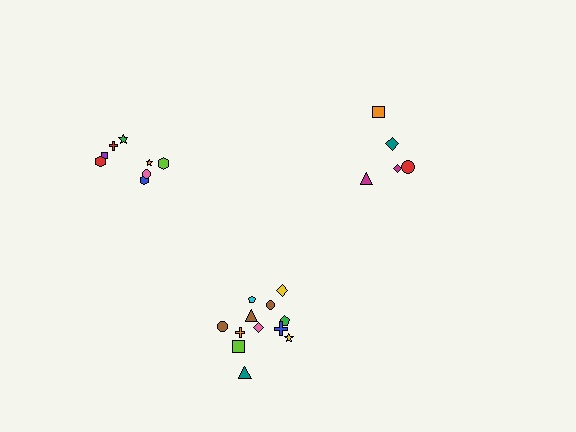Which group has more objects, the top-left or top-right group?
The top-left group.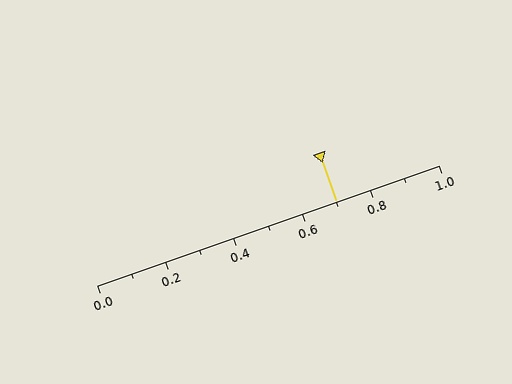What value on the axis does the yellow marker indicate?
The marker indicates approximately 0.7.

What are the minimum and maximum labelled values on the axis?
The axis runs from 0.0 to 1.0.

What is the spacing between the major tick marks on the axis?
The major ticks are spaced 0.2 apart.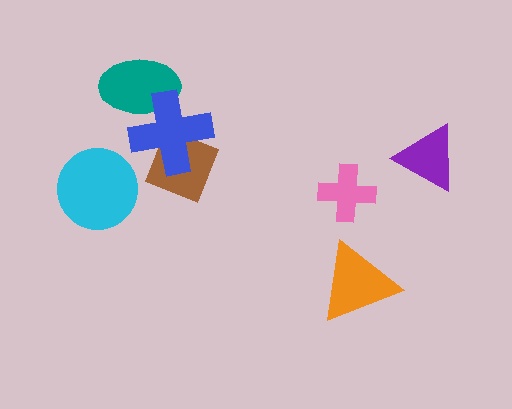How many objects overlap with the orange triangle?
0 objects overlap with the orange triangle.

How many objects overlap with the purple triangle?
0 objects overlap with the purple triangle.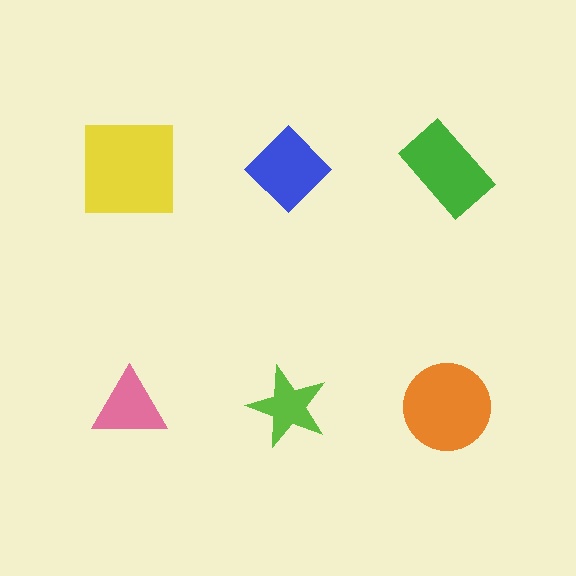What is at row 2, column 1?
A pink triangle.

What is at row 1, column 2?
A blue diamond.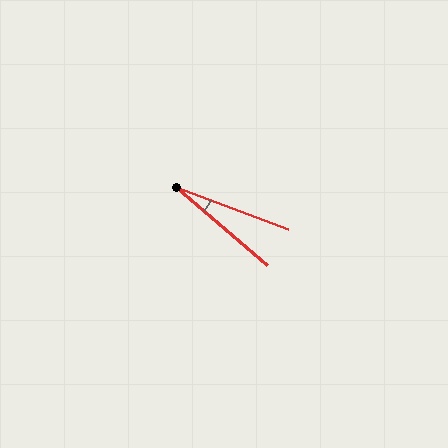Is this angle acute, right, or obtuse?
It is acute.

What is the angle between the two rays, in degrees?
Approximately 20 degrees.